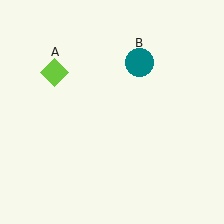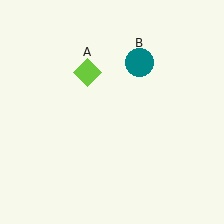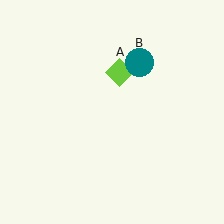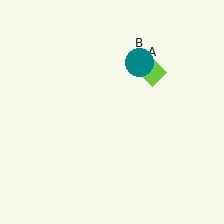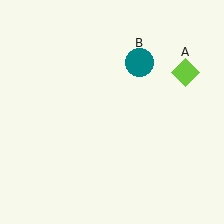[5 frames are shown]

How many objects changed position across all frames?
1 object changed position: lime diamond (object A).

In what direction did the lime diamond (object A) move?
The lime diamond (object A) moved right.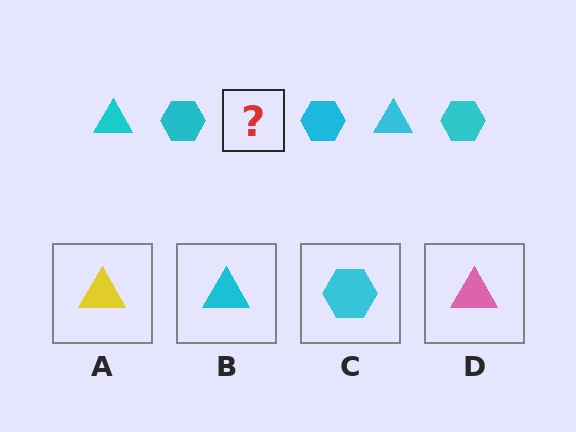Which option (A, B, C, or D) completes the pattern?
B.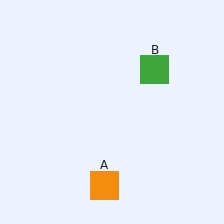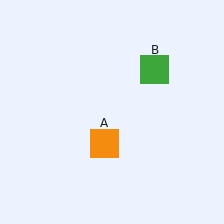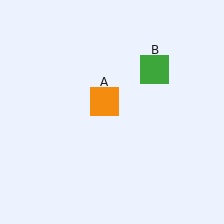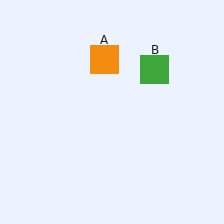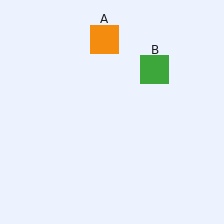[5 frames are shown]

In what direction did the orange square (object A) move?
The orange square (object A) moved up.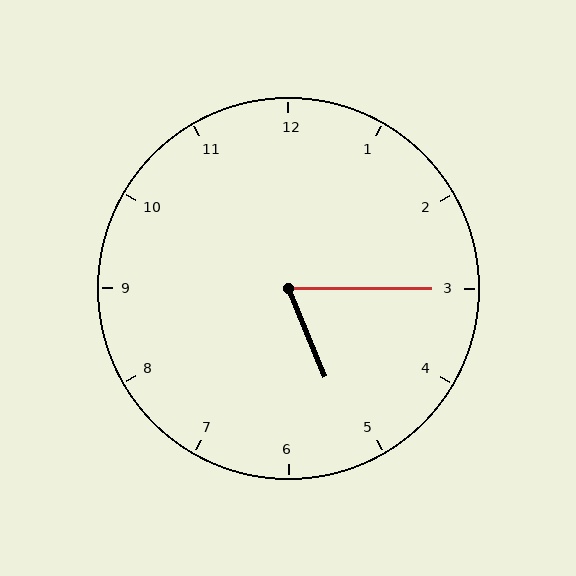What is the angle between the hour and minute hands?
Approximately 68 degrees.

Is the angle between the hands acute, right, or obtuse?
It is acute.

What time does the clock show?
5:15.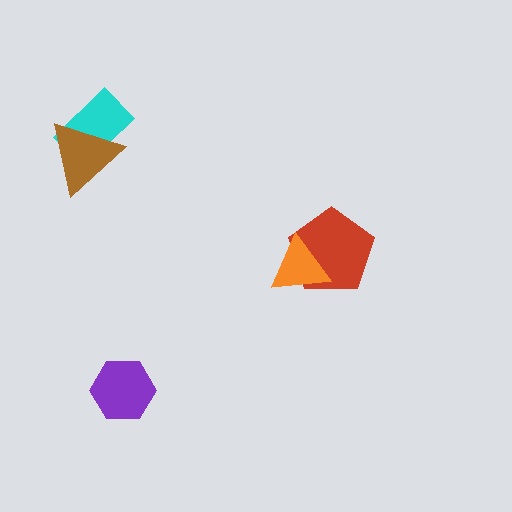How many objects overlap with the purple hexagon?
0 objects overlap with the purple hexagon.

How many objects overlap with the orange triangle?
1 object overlaps with the orange triangle.